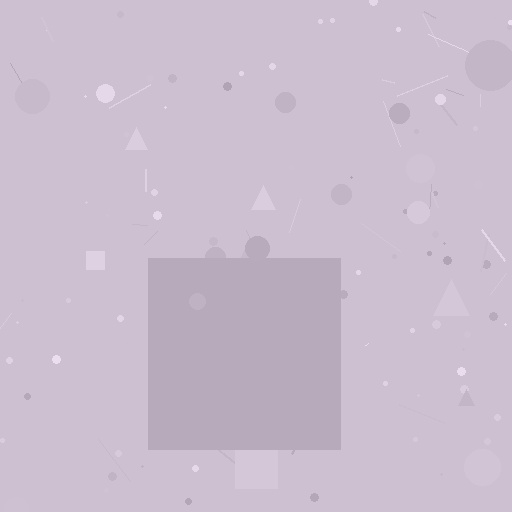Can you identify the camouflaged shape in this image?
The camouflaged shape is a square.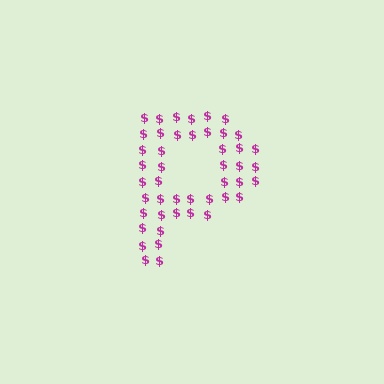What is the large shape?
The large shape is the letter P.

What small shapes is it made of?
It is made of small dollar signs.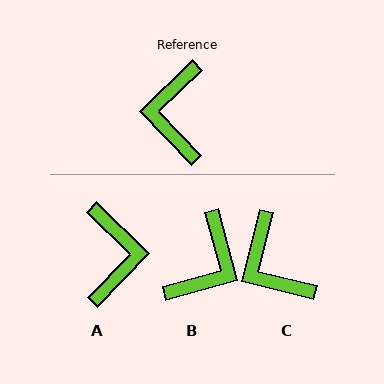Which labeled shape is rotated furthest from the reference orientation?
A, about 178 degrees away.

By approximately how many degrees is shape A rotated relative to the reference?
Approximately 178 degrees clockwise.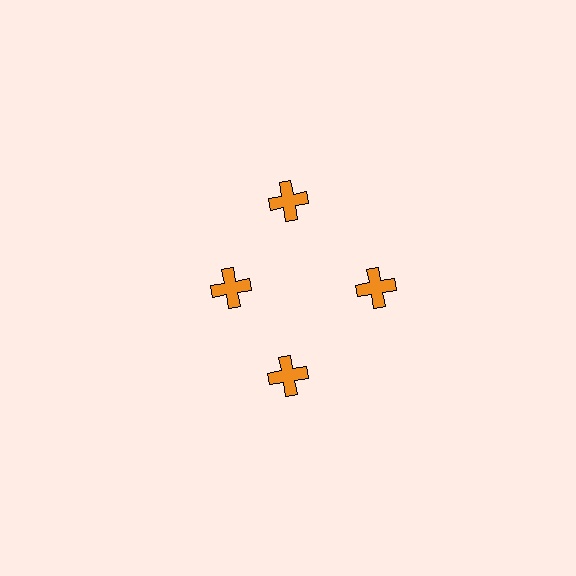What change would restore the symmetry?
The symmetry would be restored by moving it outward, back onto the ring so that all 4 crosses sit at equal angles and equal distance from the center.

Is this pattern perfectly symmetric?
No. The 4 orange crosses are arranged in a ring, but one element near the 9 o'clock position is pulled inward toward the center, breaking the 4-fold rotational symmetry.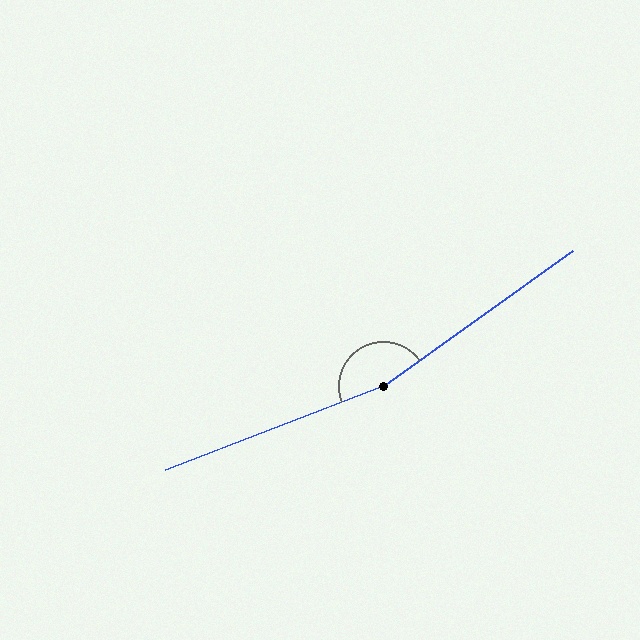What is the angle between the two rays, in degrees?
Approximately 166 degrees.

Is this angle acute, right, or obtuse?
It is obtuse.